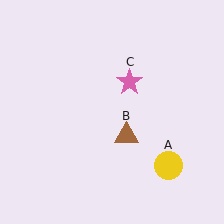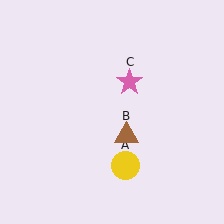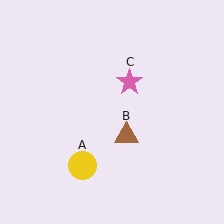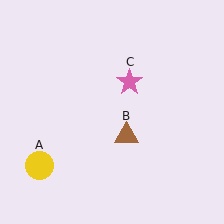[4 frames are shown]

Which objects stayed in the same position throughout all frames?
Brown triangle (object B) and pink star (object C) remained stationary.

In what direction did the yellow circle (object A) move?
The yellow circle (object A) moved left.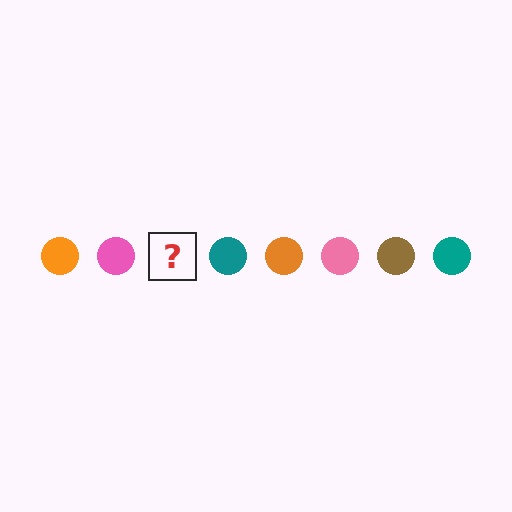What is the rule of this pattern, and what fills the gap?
The rule is that the pattern cycles through orange, pink, brown, teal circles. The gap should be filled with a brown circle.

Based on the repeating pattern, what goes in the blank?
The blank should be a brown circle.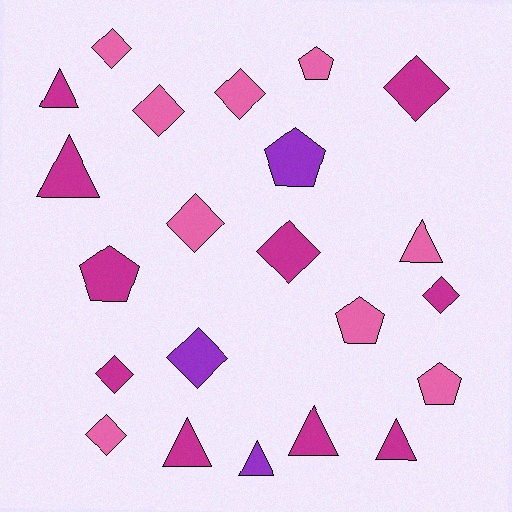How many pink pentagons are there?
There are 3 pink pentagons.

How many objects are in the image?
There are 22 objects.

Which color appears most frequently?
Magenta, with 10 objects.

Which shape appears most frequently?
Diamond, with 10 objects.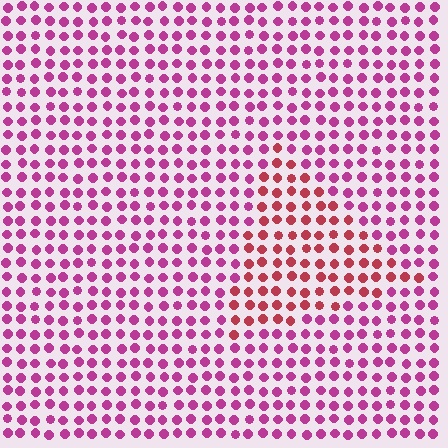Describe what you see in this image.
The image is filled with small magenta elements in a uniform arrangement. A triangle-shaped region is visible where the elements are tinted to a slightly different hue, forming a subtle color boundary.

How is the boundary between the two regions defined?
The boundary is defined purely by a slight shift in hue (about 34 degrees). Spacing, size, and orientation are identical on both sides.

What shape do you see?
I see a triangle.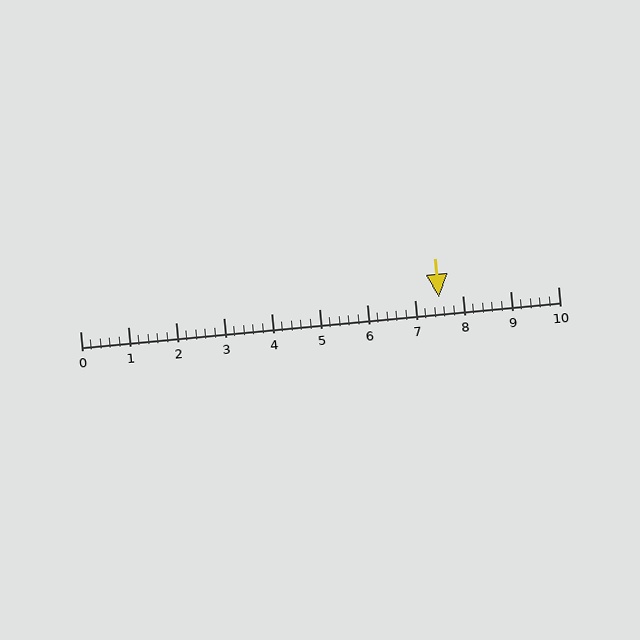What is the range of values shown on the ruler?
The ruler shows values from 0 to 10.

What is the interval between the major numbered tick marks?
The major tick marks are spaced 1 units apart.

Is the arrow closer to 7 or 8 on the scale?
The arrow is closer to 8.